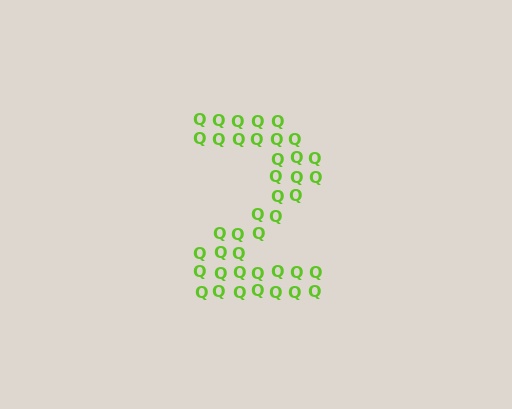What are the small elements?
The small elements are letter Q's.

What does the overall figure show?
The overall figure shows the digit 2.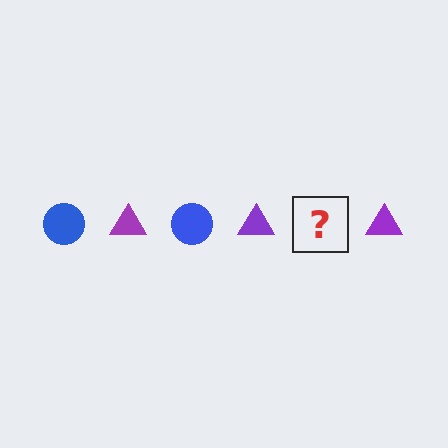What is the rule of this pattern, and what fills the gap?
The rule is that the pattern alternates between blue circle and purple triangle. The gap should be filled with a blue circle.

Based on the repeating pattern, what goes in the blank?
The blank should be a blue circle.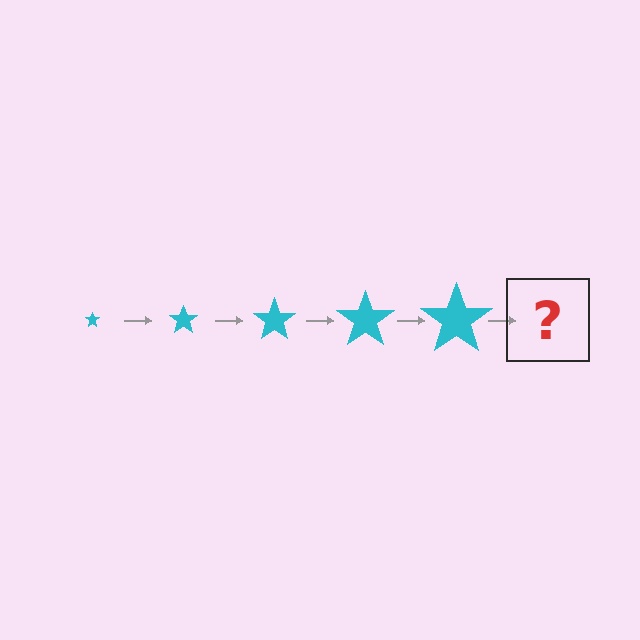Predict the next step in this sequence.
The next step is a cyan star, larger than the previous one.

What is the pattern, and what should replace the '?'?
The pattern is that the star gets progressively larger each step. The '?' should be a cyan star, larger than the previous one.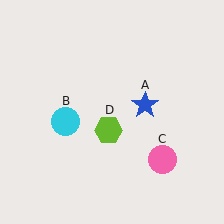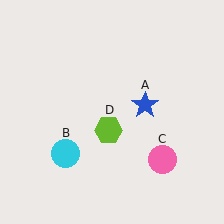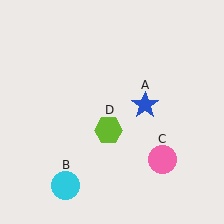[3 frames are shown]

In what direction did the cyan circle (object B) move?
The cyan circle (object B) moved down.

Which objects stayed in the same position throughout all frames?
Blue star (object A) and pink circle (object C) and lime hexagon (object D) remained stationary.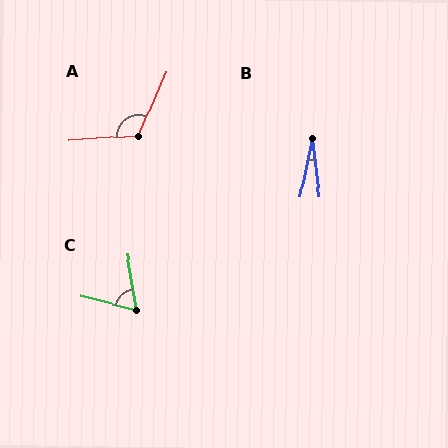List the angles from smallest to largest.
B (18°), C (67°), A (117°).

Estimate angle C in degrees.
Approximately 67 degrees.